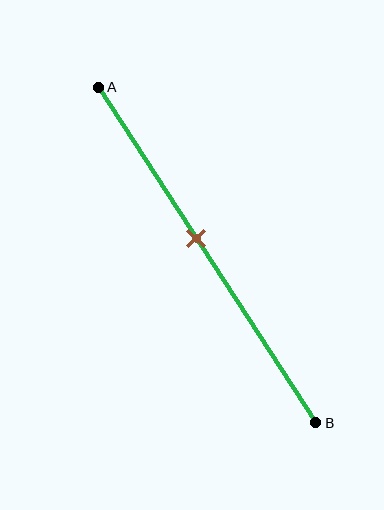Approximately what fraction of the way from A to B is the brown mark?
The brown mark is approximately 45% of the way from A to B.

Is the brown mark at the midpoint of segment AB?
No, the mark is at about 45% from A, not at the 50% midpoint.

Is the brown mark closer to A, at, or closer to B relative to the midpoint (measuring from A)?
The brown mark is closer to point A than the midpoint of segment AB.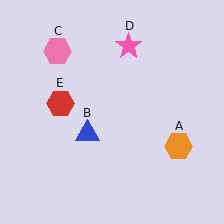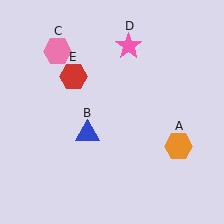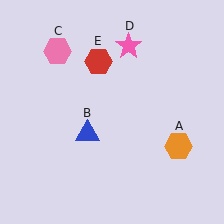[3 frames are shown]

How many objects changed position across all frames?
1 object changed position: red hexagon (object E).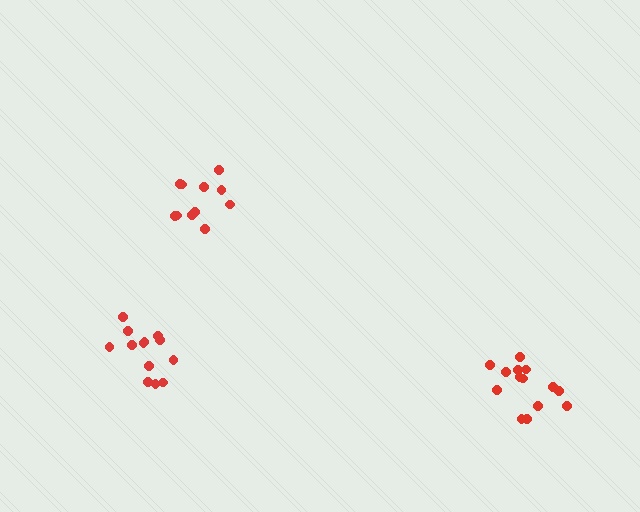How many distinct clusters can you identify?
There are 3 distinct clusters.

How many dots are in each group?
Group 1: 14 dots, Group 2: 13 dots, Group 3: 11 dots (38 total).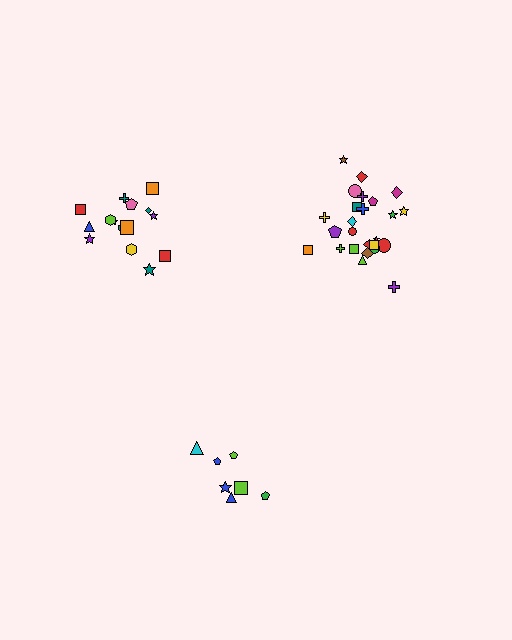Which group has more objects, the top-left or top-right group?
The top-right group.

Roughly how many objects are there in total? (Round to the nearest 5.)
Roughly 45 objects in total.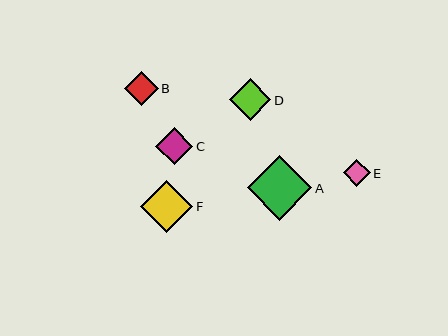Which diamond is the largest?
Diamond A is the largest with a size of approximately 64 pixels.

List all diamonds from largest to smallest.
From largest to smallest: A, F, D, C, B, E.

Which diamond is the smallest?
Diamond E is the smallest with a size of approximately 27 pixels.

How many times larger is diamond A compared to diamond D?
Diamond A is approximately 1.5 times the size of diamond D.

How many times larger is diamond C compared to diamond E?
Diamond C is approximately 1.4 times the size of diamond E.